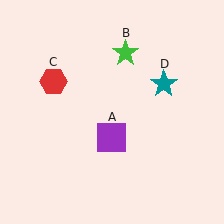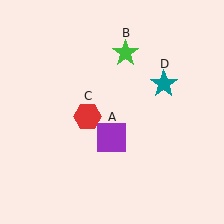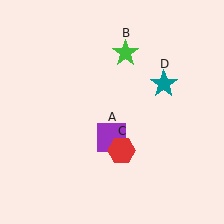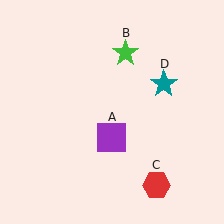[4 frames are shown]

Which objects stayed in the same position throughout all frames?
Purple square (object A) and green star (object B) and teal star (object D) remained stationary.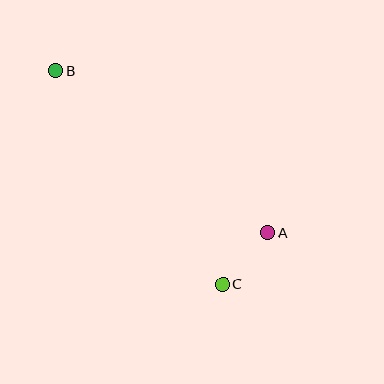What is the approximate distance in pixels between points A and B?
The distance between A and B is approximately 267 pixels.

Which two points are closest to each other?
Points A and C are closest to each other.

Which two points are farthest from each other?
Points B and C are farthest from each other.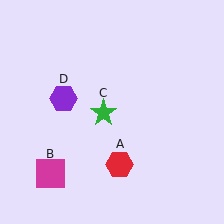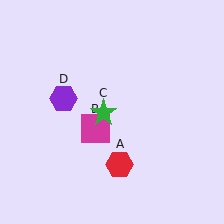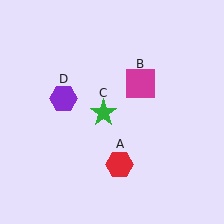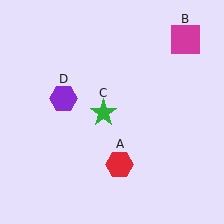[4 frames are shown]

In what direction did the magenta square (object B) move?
The magenta square (object B) moved up and to the right.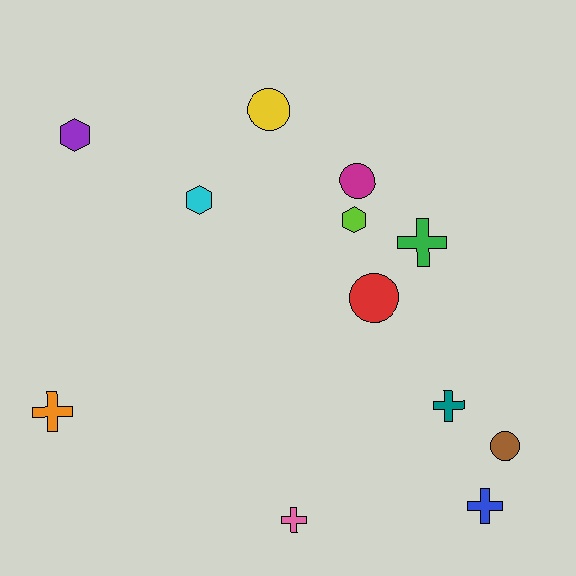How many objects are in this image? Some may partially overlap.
There are 12 objects.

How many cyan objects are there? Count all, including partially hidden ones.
There is 1 cyan object.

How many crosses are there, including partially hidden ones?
There are 5 crosses.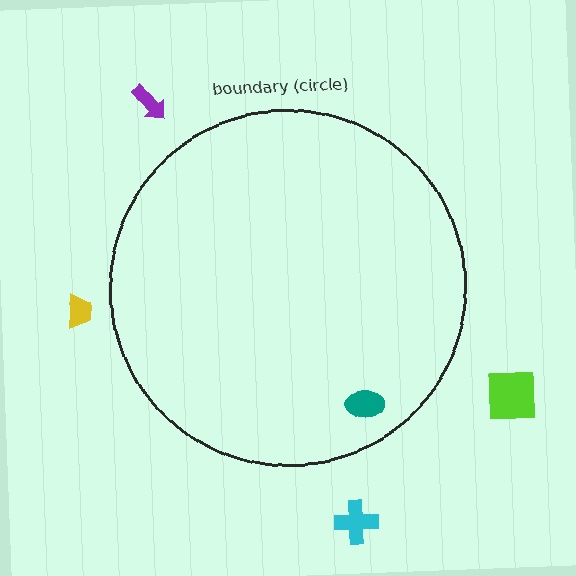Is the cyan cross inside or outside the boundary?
Outside.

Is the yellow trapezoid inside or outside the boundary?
Outside.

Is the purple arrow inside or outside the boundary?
Outside.